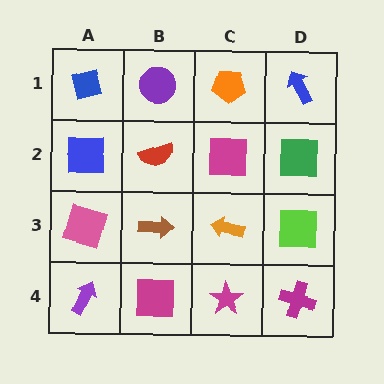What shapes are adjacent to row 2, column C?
An orange pentagon (row 1, column C), an orange arrow (row 3, column C), a red semicircle (row 2, column B), a green square (row 2, column D).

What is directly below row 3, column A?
A purple arrow.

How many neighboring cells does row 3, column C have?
4.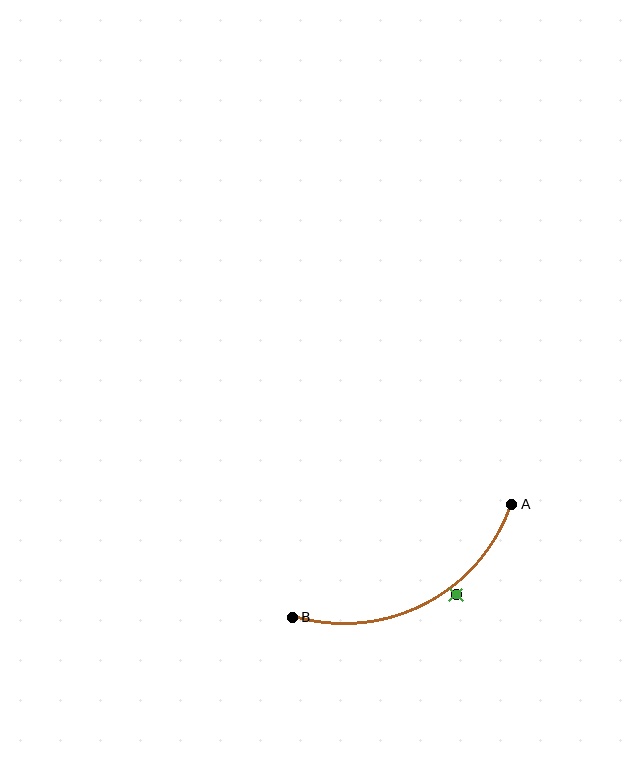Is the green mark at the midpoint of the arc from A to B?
No — the green mark does not lie on the arc at all. It sits slightly outside the curve.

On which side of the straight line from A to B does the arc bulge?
The arc bulges below the straight line connecting A and B.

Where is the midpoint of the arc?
The arc midpoint is the point on the curve farthest from the straight line joining A and B. It sits below that line.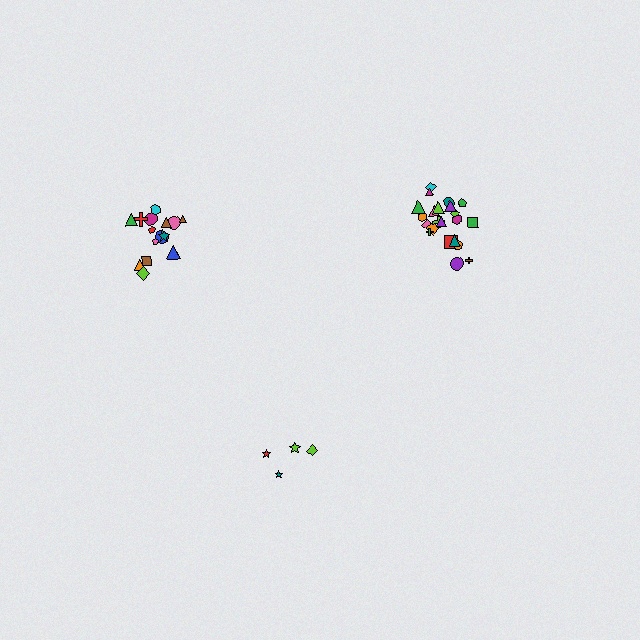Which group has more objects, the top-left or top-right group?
The top-right group.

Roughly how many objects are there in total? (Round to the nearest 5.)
Roughly 40 objects in total.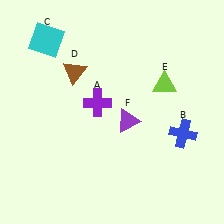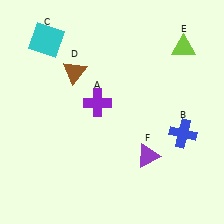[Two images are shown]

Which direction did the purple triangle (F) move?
The purple triangle (F) moved down.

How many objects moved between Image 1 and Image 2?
2 objects moved between the two images.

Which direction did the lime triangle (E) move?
The lime triangle (E) moved up.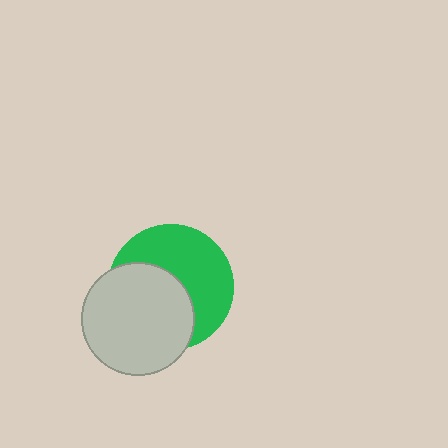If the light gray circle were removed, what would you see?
You would see the complete green circle.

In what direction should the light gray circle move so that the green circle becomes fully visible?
The light gray circle should move toward the lower-left. That is the shortest direction to clear the overlap and leave the green circle fully visible.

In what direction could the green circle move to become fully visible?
The green circle could move toward the upper-right. That would shift it out from behind the light gray circle entirely.